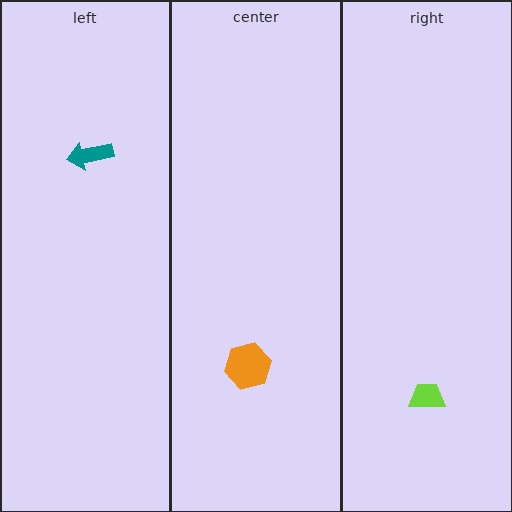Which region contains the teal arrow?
The left region.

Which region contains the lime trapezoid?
The right region.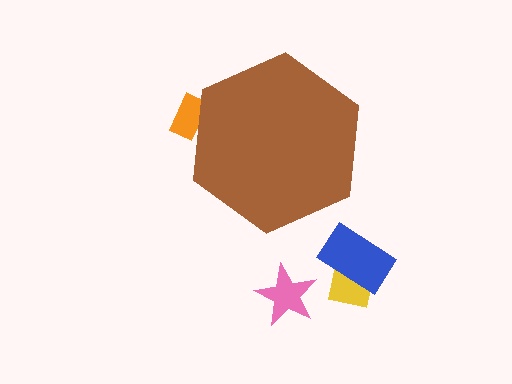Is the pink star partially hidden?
No, the pink star is fully visible.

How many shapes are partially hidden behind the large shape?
1 shape is partially hidden.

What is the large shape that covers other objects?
A brown hexagon.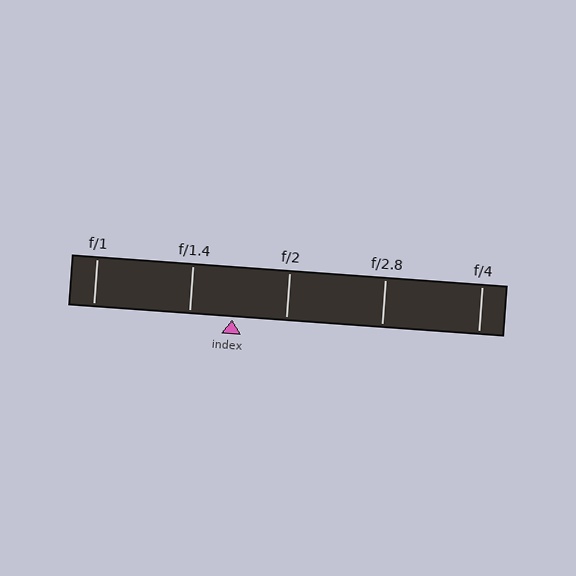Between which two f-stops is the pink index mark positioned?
The index mark is between f/1.4 and f/2.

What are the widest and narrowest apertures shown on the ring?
The widest aperture shown is f/1 and the narrowest is f/4.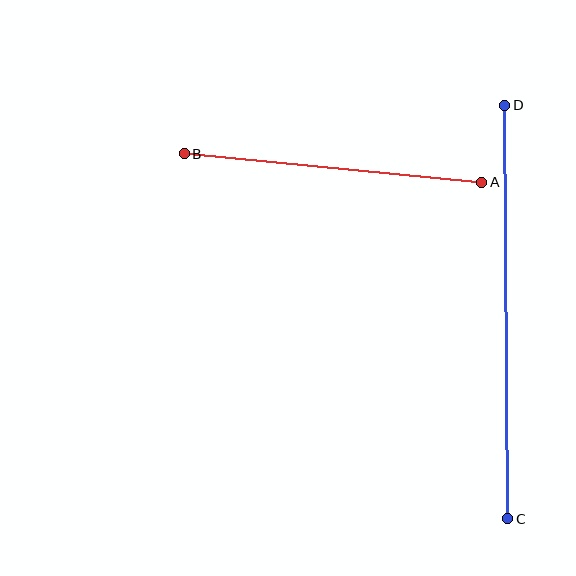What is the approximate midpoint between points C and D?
The midpoint is at approximately (506, 312) pixels.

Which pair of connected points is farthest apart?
Points C and D are farthest apart.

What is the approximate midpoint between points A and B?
The midpoint is at approximately (333, 168) pixels.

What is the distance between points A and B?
The distance is approximately 299 pixels.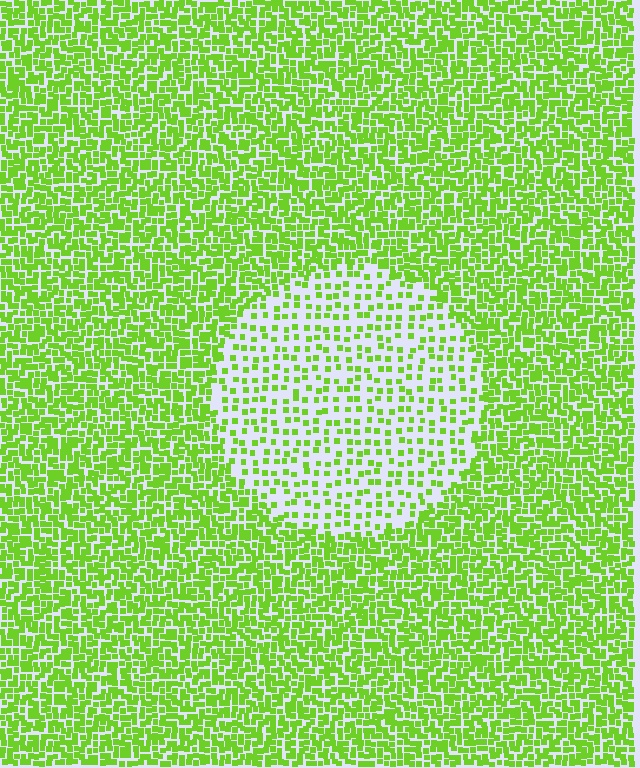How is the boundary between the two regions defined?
The boundary is defined by a change in element density (approximately 2.5x ratio). All elements are the same color, size, and shape.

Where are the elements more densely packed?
The elements are more densely packed outside the circle boundary.